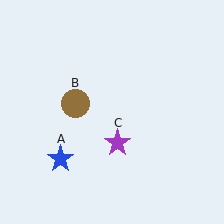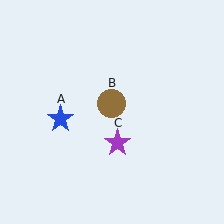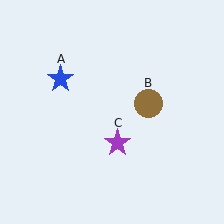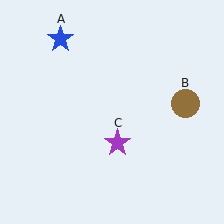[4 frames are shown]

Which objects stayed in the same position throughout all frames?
Purple star (object C) remained stationary.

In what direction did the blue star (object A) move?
The blue star (object A) moved up.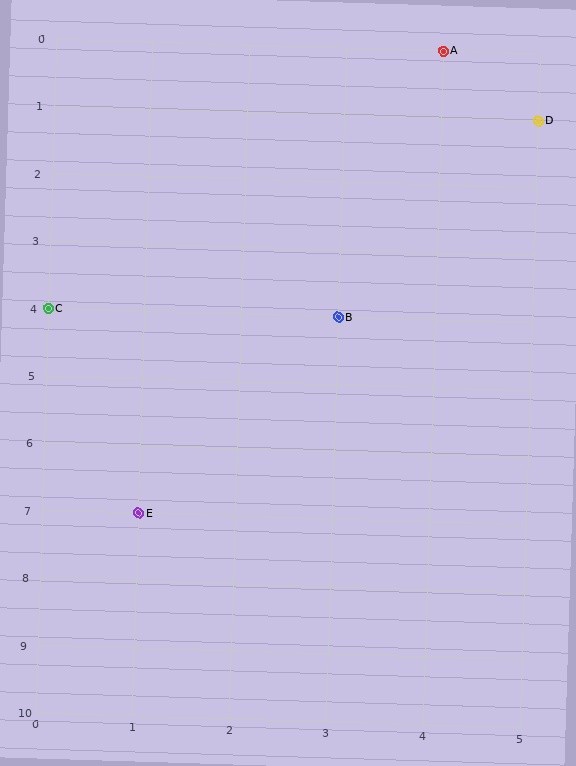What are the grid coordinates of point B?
Point B is at grid coordinates (3, 4).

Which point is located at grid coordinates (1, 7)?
Point E is at (1, 7).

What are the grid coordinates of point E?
Point E is at grid coordinates (1, 7).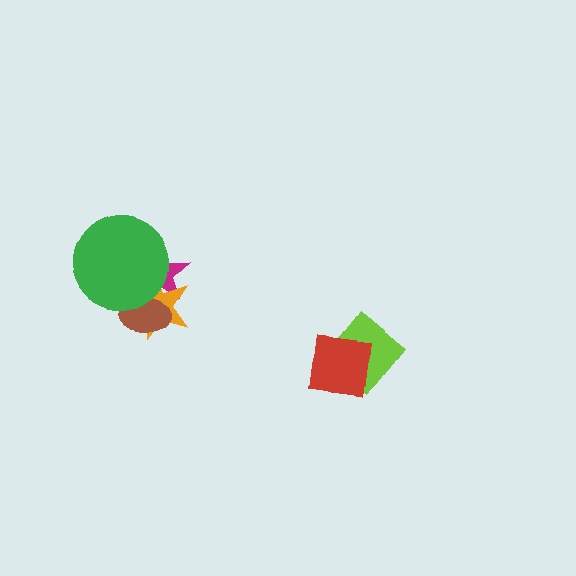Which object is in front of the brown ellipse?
The green circle is in front of the brown ellipse.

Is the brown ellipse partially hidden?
Yes, it is partially covered by another shape.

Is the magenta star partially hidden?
Yes, it is partially covered by another shape.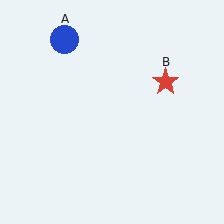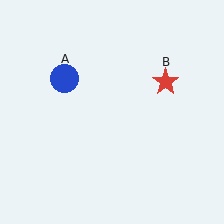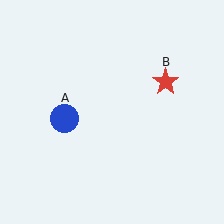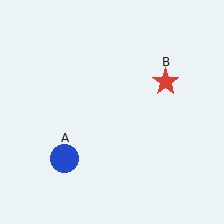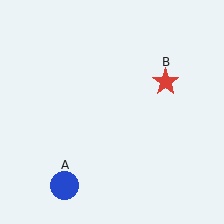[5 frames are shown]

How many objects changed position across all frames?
1 object changed position: blue circle (object A).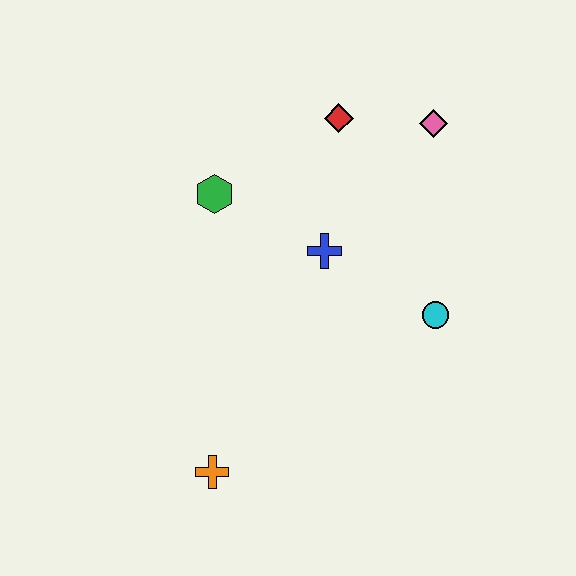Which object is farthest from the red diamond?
The orange cross is farthest from the red diamond.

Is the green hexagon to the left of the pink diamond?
Yes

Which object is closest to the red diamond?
The pink diamond is closest to the red diamond.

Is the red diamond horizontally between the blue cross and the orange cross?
No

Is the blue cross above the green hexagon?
No